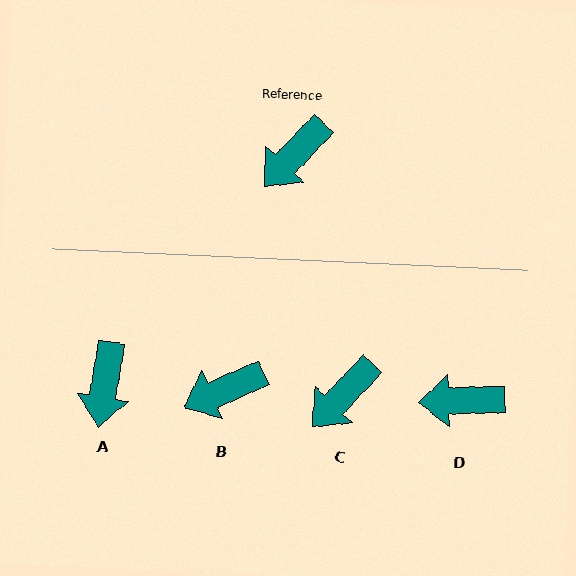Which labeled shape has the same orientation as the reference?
C.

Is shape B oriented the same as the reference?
No, it is off by about 23 degrees.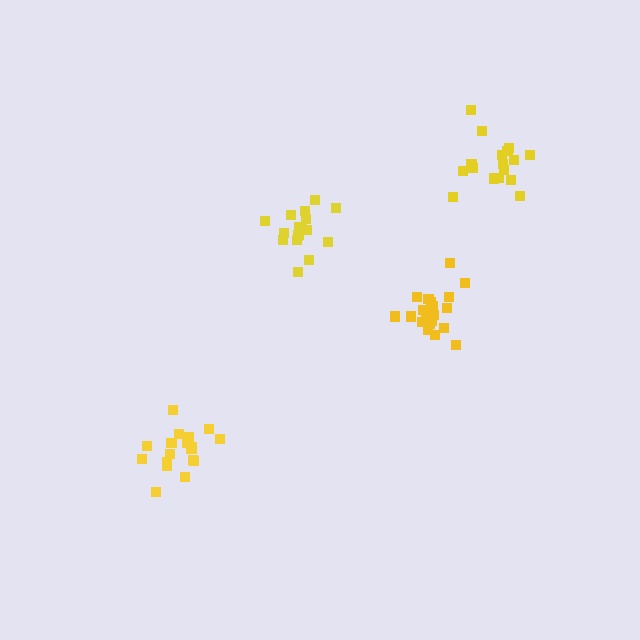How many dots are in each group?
Group 1: 21 dots, Group 2: 17 dots, Group 3: 18 dots, Group 4: 17 dots (73 total).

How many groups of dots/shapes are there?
There are 4 groups.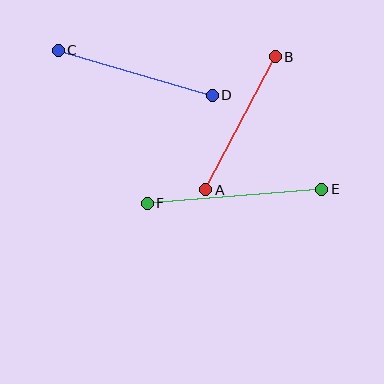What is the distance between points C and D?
The distance is approximately 160 pixels.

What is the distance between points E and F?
The distance is approximately 175 pixels.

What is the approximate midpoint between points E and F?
The midpoint is at approximately (235, 196) pixels.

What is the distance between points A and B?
The distance is approximately 150 pixels.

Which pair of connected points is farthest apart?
Points E and F are farthest apart.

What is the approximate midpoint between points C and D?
The midpoint is at approximately (135, 73) pixels.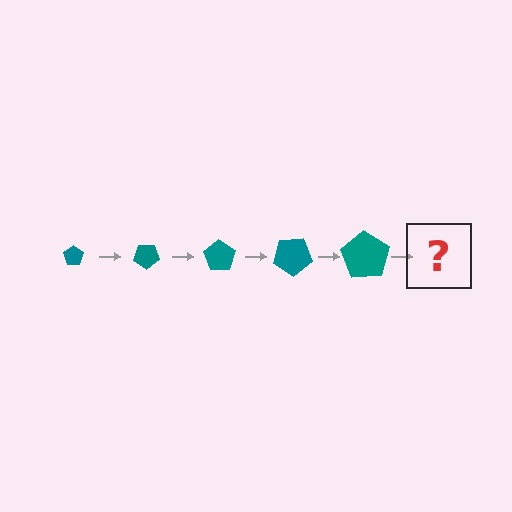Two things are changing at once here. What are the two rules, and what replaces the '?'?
The two rules are that the pentagon grows larger each step and it rotates 35 degrees each step. The '?' should be a pentagon, larger than the previous one and rotated 175 degrees from the start.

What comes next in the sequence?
The next element should be a pentagon, larger than the previous one and rotated 175 degrees from the start.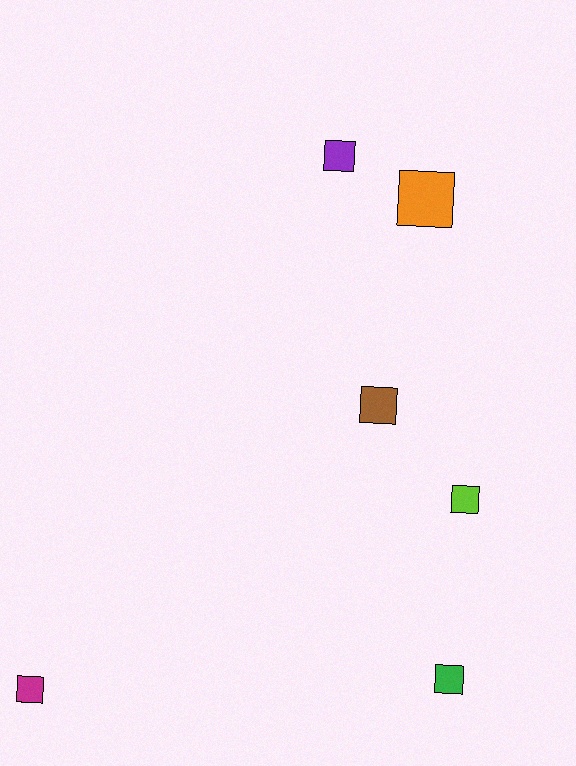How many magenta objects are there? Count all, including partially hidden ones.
There is 1 magenta object.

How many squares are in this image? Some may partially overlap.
There are 6 squares.